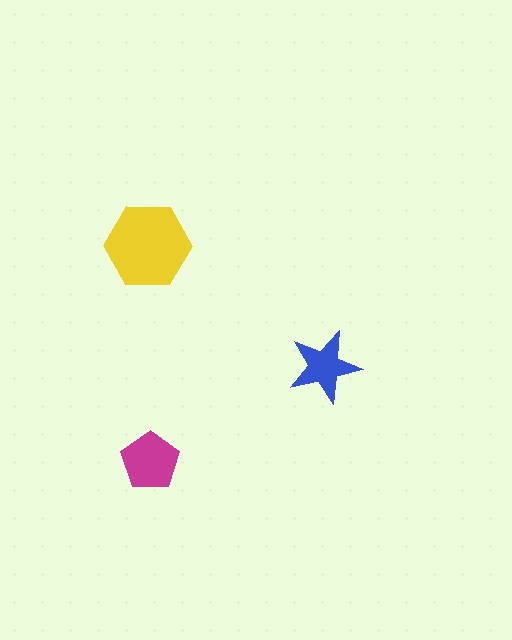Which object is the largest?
The yellow hexagon.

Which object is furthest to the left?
The yellow hexagon is leftmost.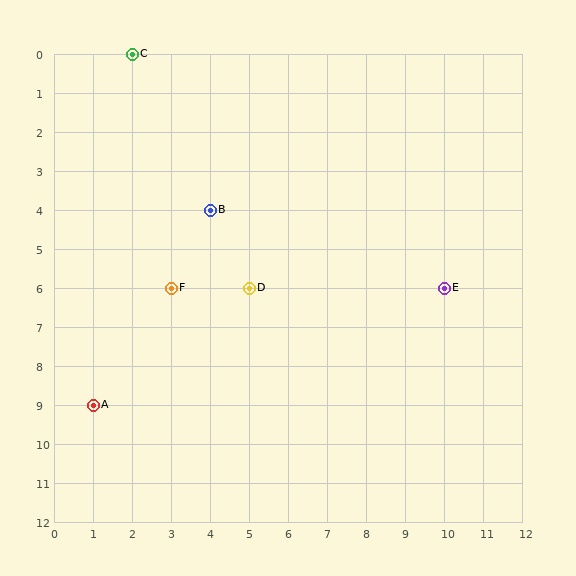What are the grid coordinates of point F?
Point F is at grid coordinates (3, 6).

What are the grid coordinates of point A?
Point A is at grid coordinates (1, 9).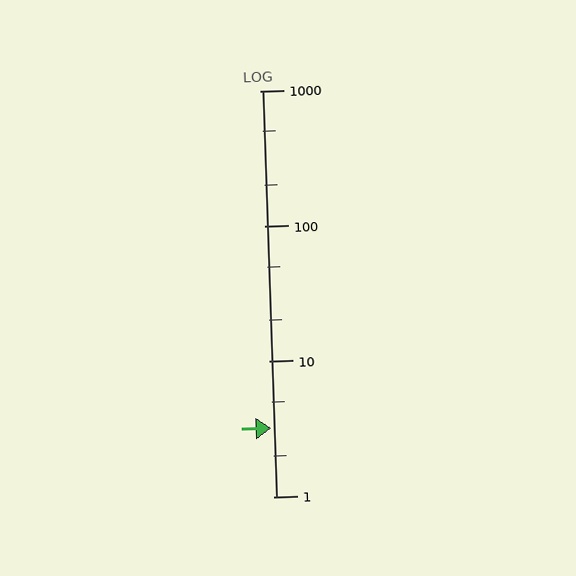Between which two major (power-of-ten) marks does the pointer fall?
The pointer is between 1 and 10.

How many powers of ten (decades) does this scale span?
The scale spans 3 decades, from 1 to 1000.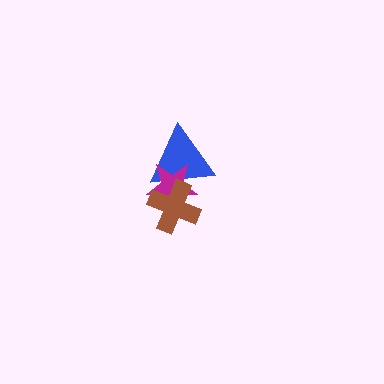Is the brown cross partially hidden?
No, no other shape covers it.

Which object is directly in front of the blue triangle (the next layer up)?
The magenta star is directly in front of the blue triangle.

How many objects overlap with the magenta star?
2 objects overlap with the magenta star.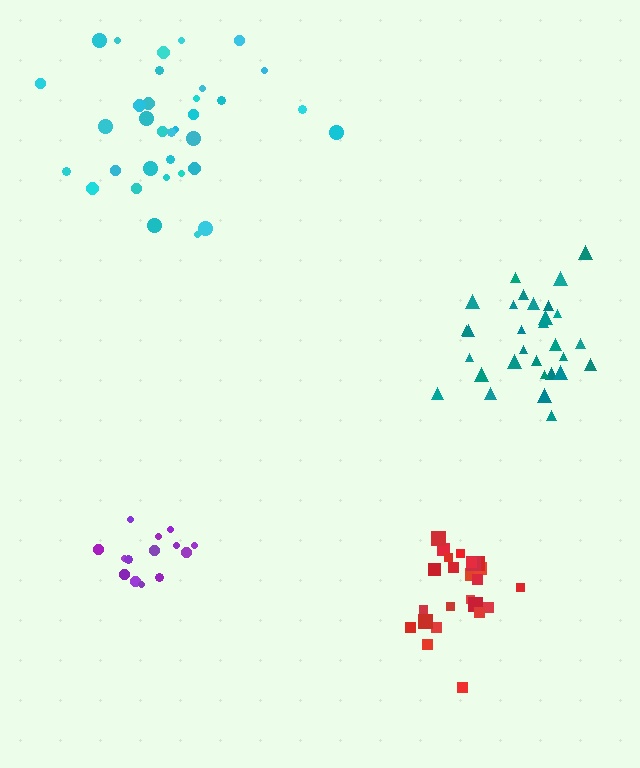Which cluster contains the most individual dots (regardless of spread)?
Cyan (34).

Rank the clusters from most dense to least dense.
purple, red, teal, cyan.